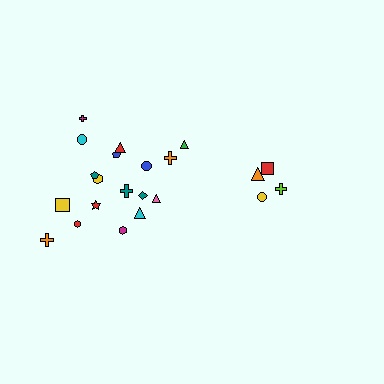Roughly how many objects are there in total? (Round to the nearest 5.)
Roughly 20 objects in total.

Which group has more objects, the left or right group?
The left group.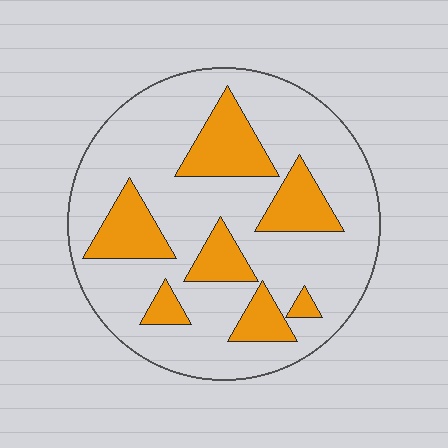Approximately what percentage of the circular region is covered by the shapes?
Approximately 25%.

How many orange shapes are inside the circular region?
7.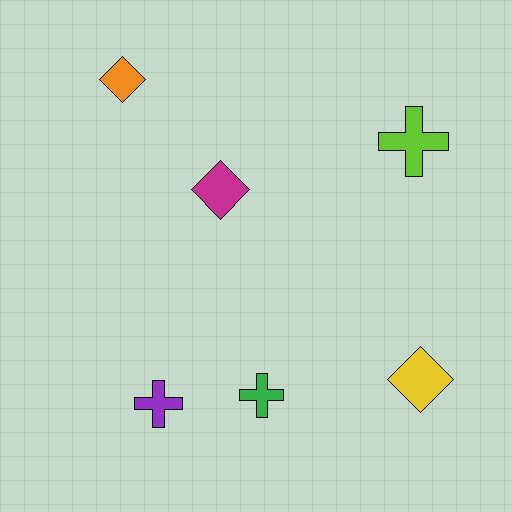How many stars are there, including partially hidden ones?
There are no stars.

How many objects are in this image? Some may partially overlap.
There are 6 objects.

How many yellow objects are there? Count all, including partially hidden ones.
There is 1 yellow object.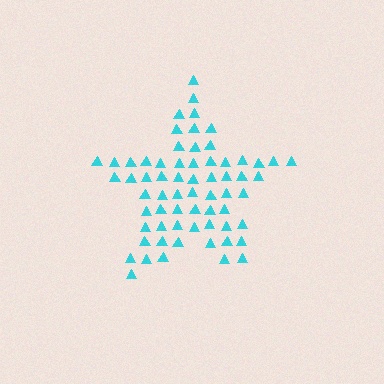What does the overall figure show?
The overall figure shows a star.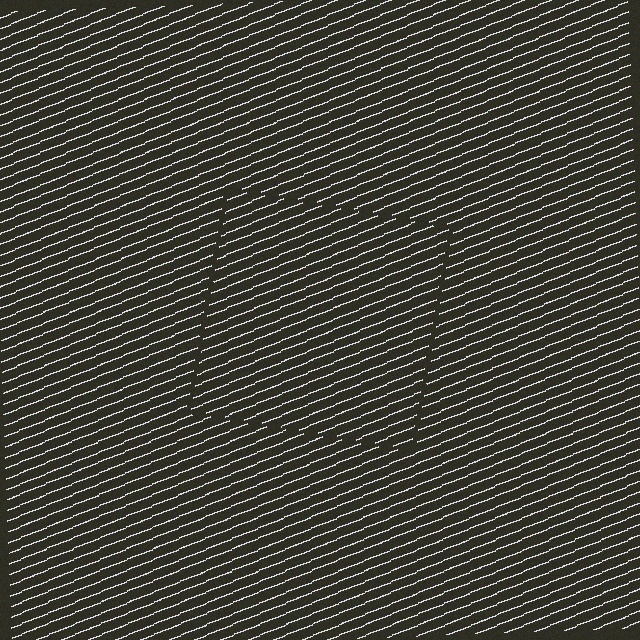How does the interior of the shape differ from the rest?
The interior of the shape contains the same grating, shifted by half a period — the contour is defined by the phase discontinuity where line-ends from the inner and outer gratings abut.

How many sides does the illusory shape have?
4 sides — the line-ends trace a square.